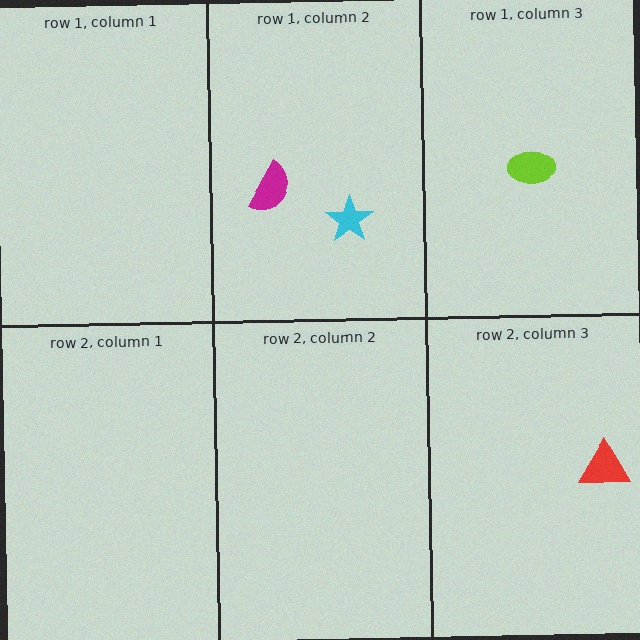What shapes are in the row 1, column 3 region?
The lime ellipse.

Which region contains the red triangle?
The row 2, column 3 region.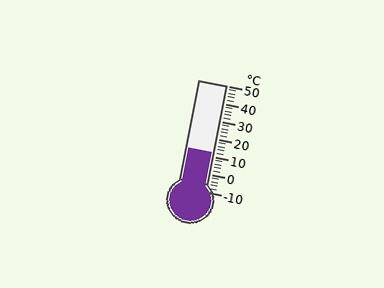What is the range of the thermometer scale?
The thermometer scale ranges from -10°C to 50°C.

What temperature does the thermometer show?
The thermometer shows approximately 12°C.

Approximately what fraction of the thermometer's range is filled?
The thermometer is filled to approximately 35% of its range.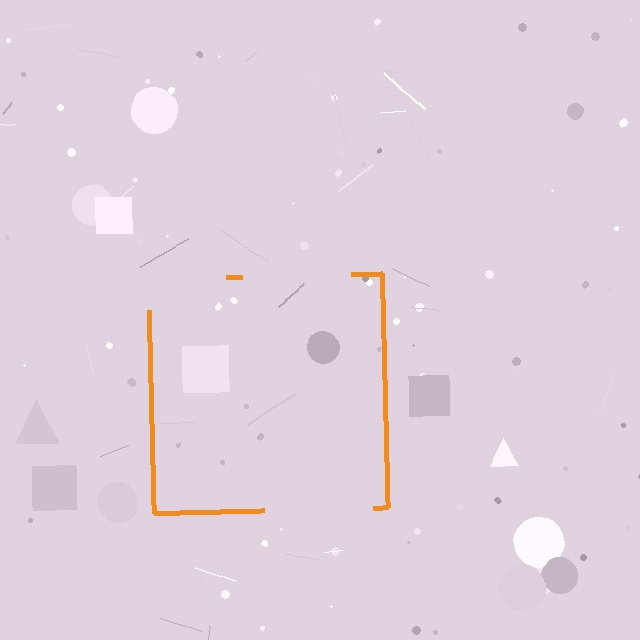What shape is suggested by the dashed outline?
The dashed outline suggests a square.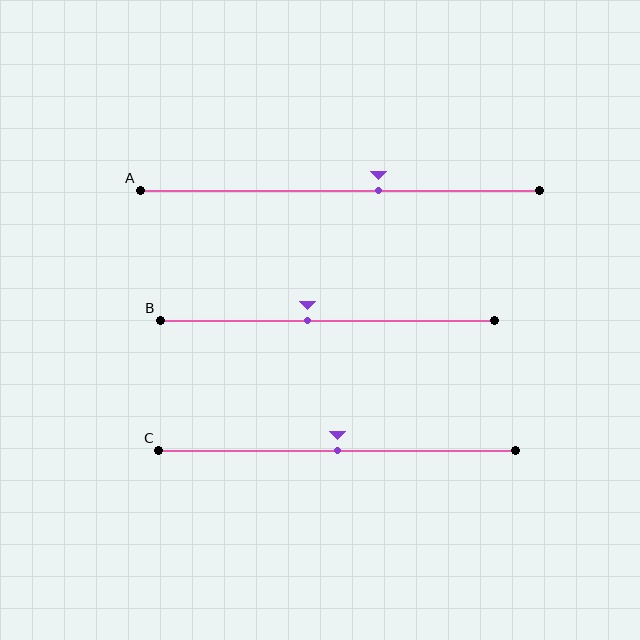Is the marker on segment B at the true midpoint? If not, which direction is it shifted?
No, the marker on segment B is shifted to the left by about 6% of the segment length.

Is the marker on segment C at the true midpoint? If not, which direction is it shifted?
Yes, the marker on segment C is at the true midpoint.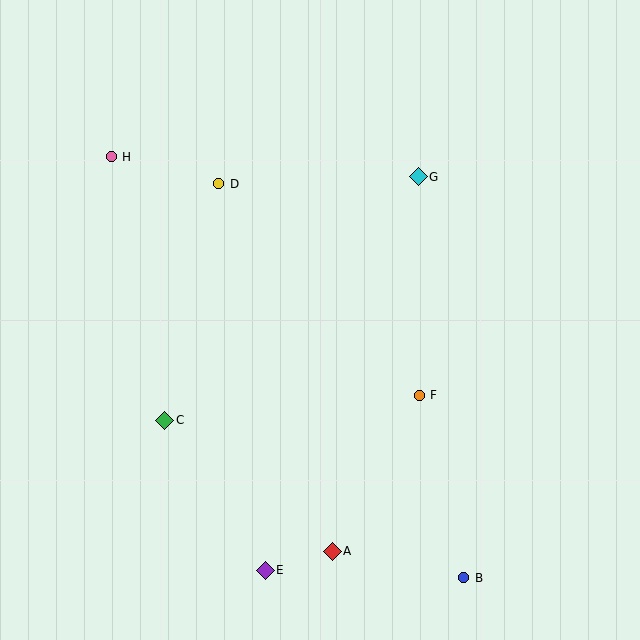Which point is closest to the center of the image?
Point F at (419, 395) is closest to the center.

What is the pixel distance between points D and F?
The distance between D and F is 291 pixels.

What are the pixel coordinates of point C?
Point C is at (165, 420).